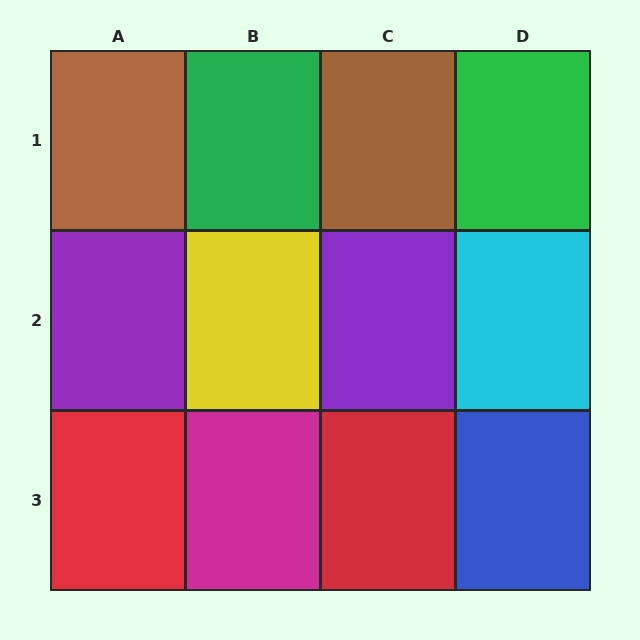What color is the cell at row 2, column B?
Yellow.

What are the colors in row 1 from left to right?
Brown, green, brown, green.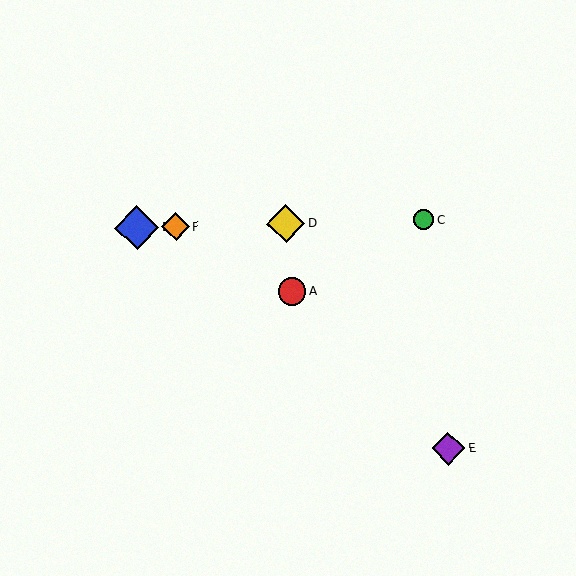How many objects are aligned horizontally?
4 objects (B, C, D, F) are aligned horizontally.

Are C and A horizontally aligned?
No, C is at y≈220 and A is at y≈292.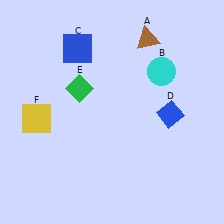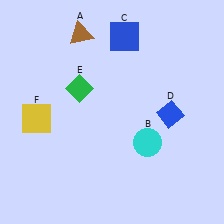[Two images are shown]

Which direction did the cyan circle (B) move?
The cyan circle (B) moved down.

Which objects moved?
The objects that moved are: the brown triangle (A), the cyan circle (B), the blue square (C).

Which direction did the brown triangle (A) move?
The brown triangle (A) moved left.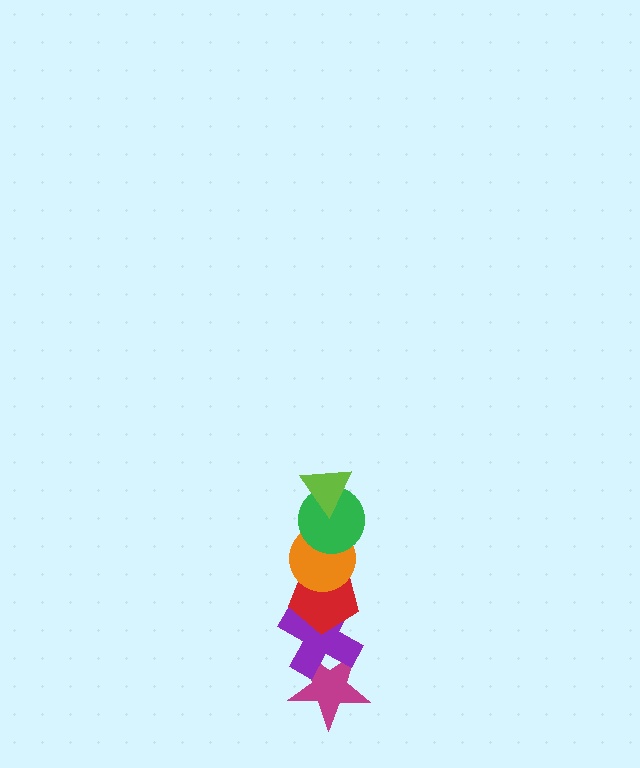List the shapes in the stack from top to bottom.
From top to bottom: the lime triangle, the green circle, the orange circle, the red pentagon, the purple cross, the magenta star.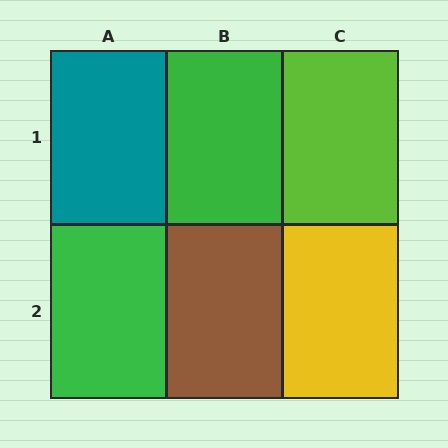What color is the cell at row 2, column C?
Yellow.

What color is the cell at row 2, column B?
Brown.